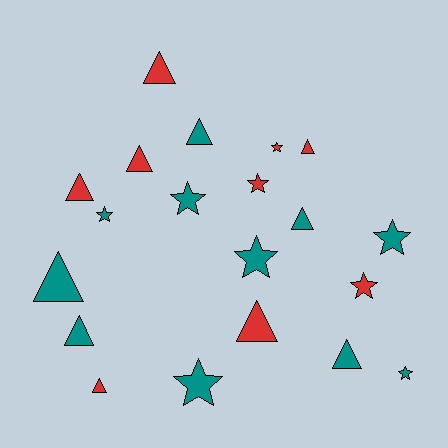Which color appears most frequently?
Teal, with 11 objects.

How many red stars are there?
There are 3 red stars.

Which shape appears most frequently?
Triangle, with 11 objects.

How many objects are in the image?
There are 20 objects.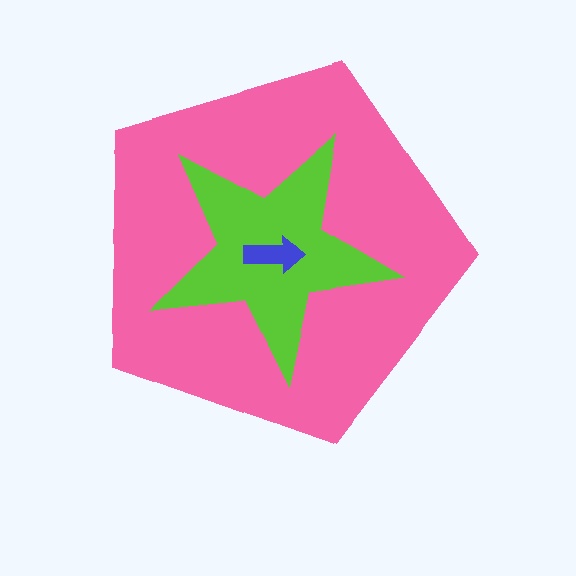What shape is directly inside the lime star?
The blue arrow.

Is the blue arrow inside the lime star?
Yes.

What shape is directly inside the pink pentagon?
The lime star.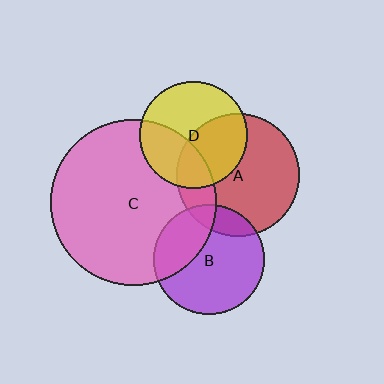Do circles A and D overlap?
Yes.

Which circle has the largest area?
Circle C (pink).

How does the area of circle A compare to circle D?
Approximately 1.3 times.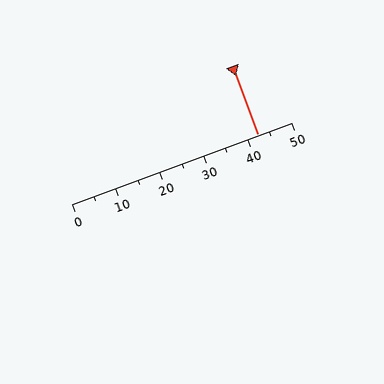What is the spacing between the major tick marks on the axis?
The major ticks are spaced 10 apart.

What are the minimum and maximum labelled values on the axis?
The axis runs from 0 to 50.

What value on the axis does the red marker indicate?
The marker indicates approximately 42.5.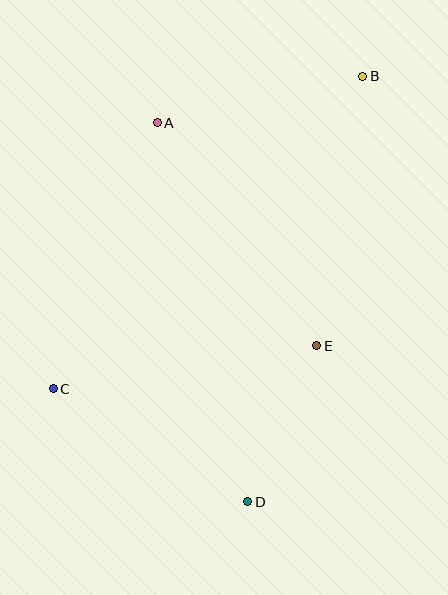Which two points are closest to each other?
Points D and E are closest to each other.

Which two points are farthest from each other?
Points B and D are farthest from each other.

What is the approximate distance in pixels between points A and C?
The distance between A and C is approximately 285 pixels.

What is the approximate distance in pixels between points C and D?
The distance between C and D is approximately 225 pixels.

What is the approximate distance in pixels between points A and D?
The distance between A and D is approximately 389 pixels.